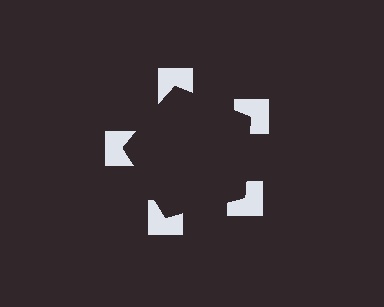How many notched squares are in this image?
There are 5 — one at each vertex of the illusory pentagon.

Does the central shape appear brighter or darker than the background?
It typically appears slightly darker than the background, even though no actual brightness change is drawn.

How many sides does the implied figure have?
5 sides.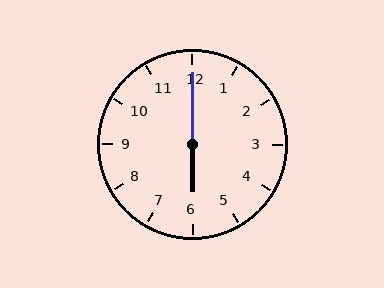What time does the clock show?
6:00.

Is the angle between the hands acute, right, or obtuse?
It is obtuse.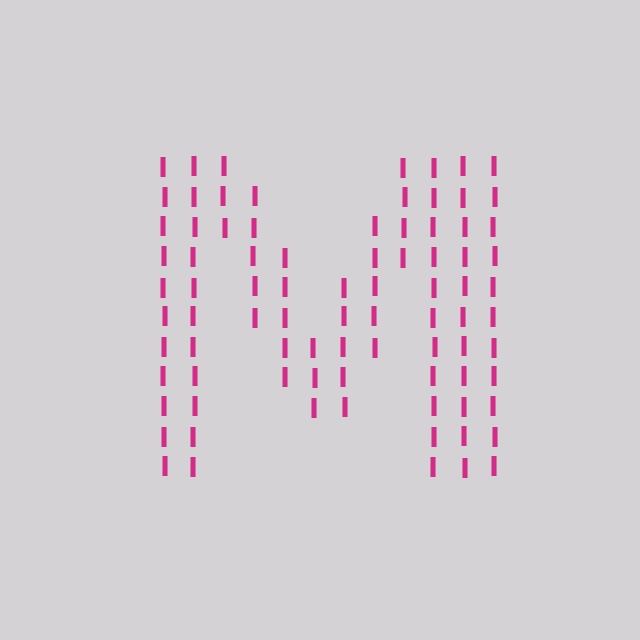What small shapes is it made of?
It is made of small letter I's.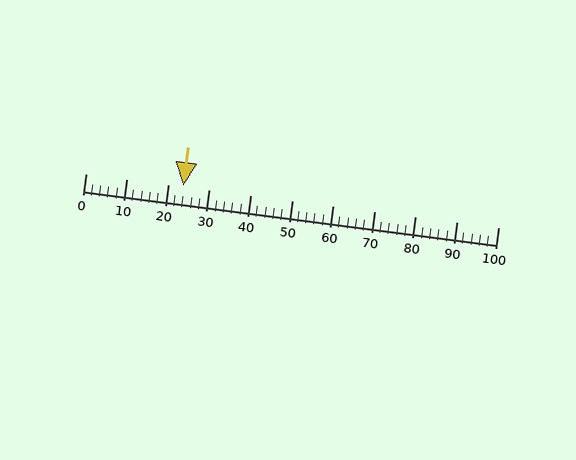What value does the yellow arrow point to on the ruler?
The yellow arrow points to approximately 24.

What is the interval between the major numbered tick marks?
The major tick marks are spaced 10 units apart.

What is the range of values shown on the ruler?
The ruler shows values from 0 to 100.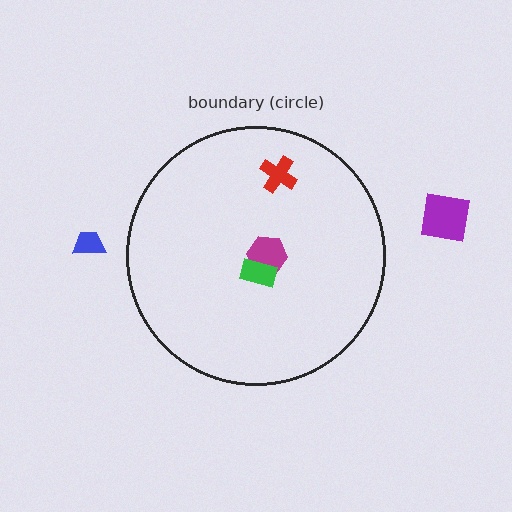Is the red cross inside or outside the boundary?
Inside.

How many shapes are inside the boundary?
3 inside, 2 outside.